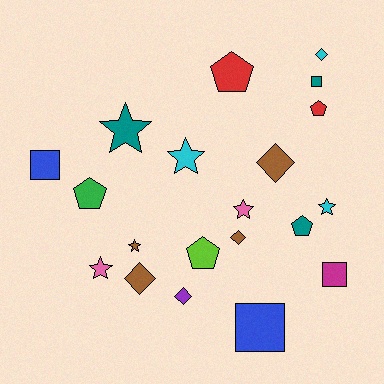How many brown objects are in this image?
There are 4 brown objects.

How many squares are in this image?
There are 4 squares.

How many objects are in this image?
There are 20 objects.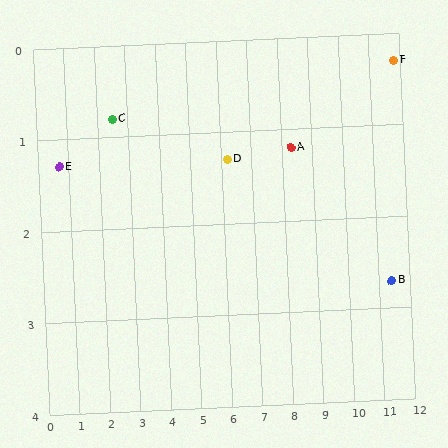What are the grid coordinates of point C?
Point C is at approximately (2.5, 0.8).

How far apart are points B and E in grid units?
Points B and E are about 10.8 grid units apart.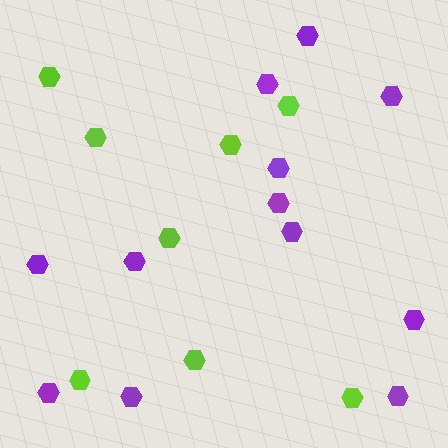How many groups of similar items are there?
There are 2 groups: one group of lime hexagons (8) and one group of purple hexagons (12).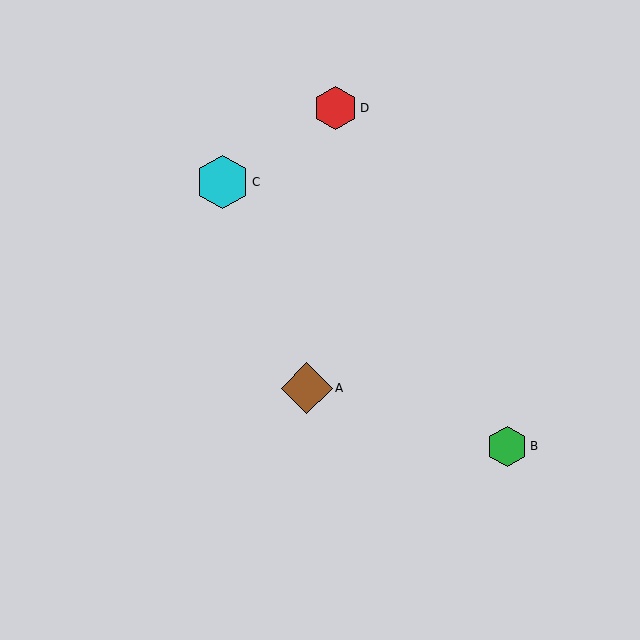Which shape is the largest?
The cyan hexagon (labeled C) is the largest.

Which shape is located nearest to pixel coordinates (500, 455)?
The green hexagon (labeled B) at (507, 446) is nearest to that location.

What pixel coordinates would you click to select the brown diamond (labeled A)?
Click at (307, 388) to select the brown diamond A.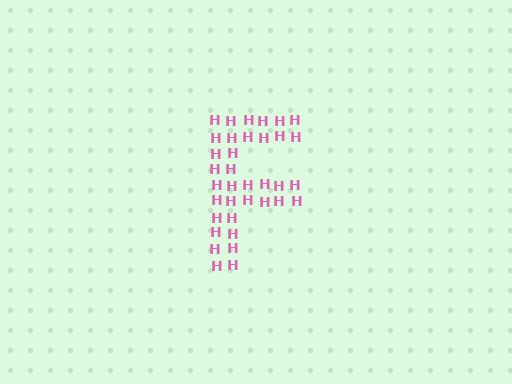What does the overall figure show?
The overall figure shows the letter F.